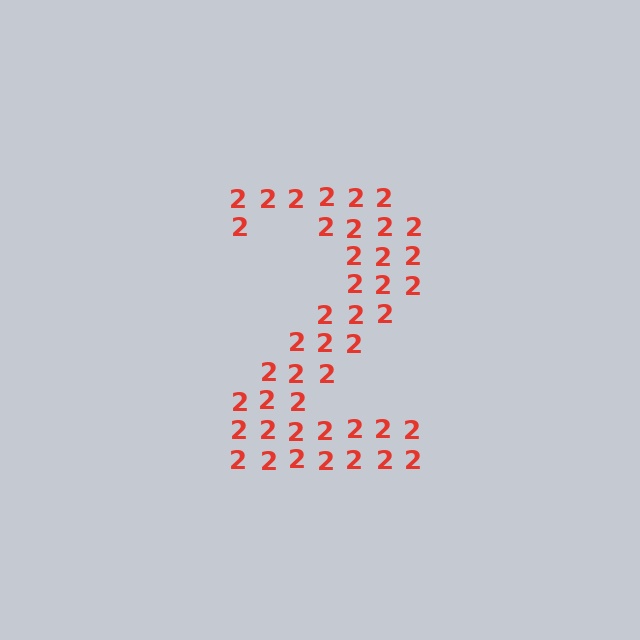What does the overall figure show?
The overall figure shows the digit 2.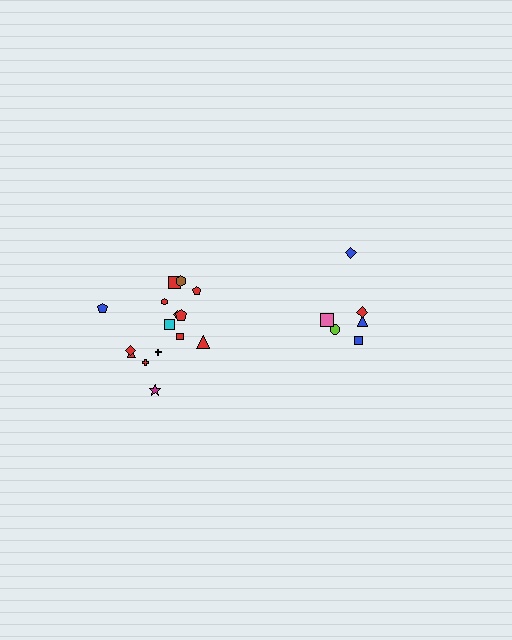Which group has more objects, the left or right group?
The left group.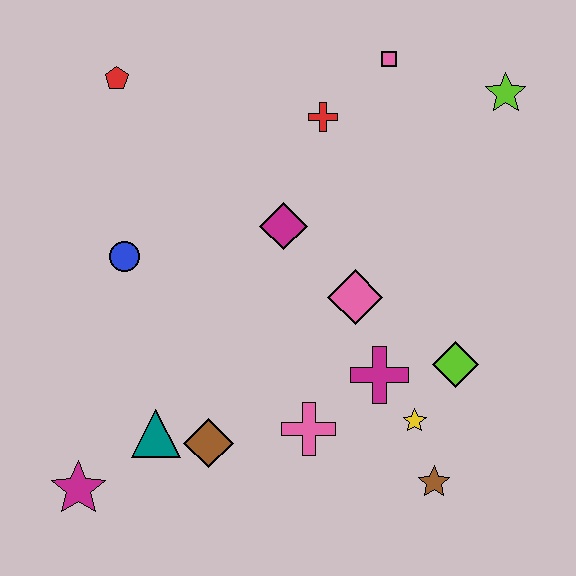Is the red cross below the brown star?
No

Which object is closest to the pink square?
The red cross is closest to the pink square.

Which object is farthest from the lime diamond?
The red pentagon is farthest from the lime diamond.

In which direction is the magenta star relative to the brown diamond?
The magenta star is to the left of the brown diamond.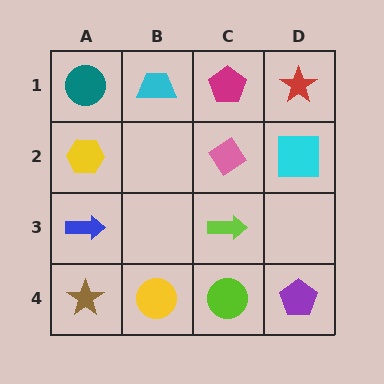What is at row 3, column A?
A blue arrow.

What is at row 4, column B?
A yellow circle.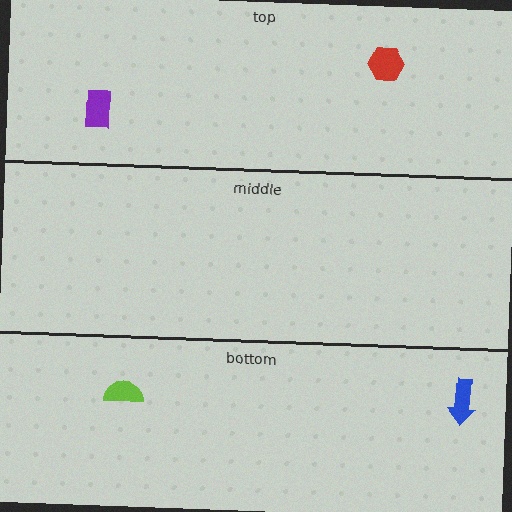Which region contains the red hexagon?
The top region.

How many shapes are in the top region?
2.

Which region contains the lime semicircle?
The bottom region.